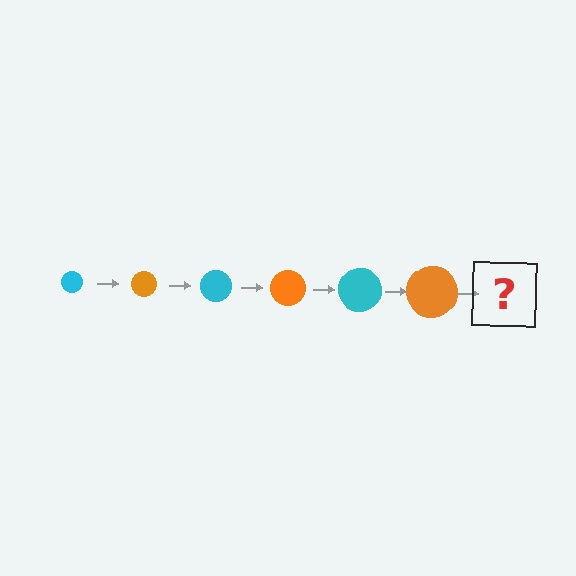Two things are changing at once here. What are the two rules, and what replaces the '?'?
The two rules are that the circle grows larger each step and the color cycles through cyan and orange. The '?' should be a cyan circle, larger than the previous one.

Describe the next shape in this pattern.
It should be a cyan circle, larger than the previous one.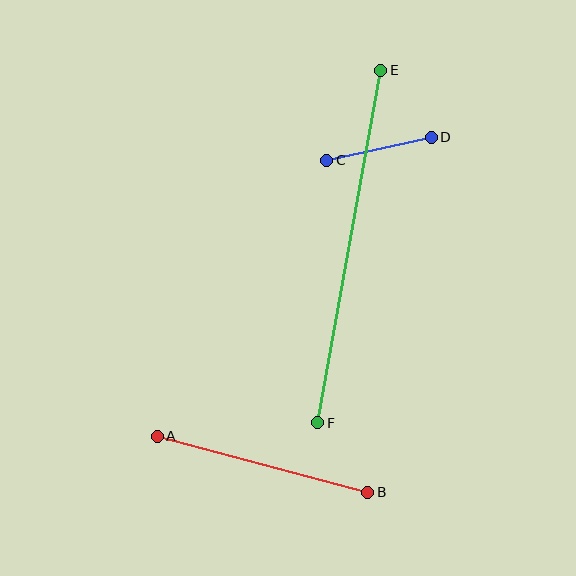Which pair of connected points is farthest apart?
Points E and F are farthest apart.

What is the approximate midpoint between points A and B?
The midpoint is at approximately (262, 464) pixels.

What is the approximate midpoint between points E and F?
The midpoint is at approximately (349, 246) pixels.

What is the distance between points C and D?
The distance is approximately 107 pixels.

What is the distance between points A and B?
The distance is approximately 218 pixels.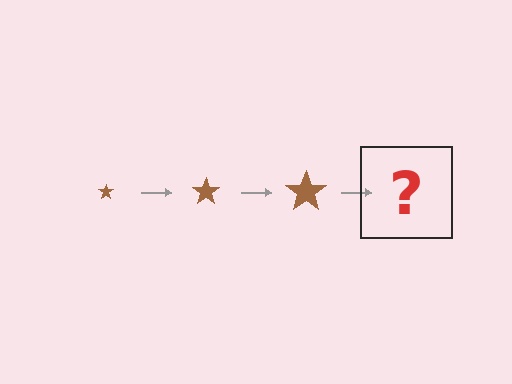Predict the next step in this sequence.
The next step is a brown star, larger than the previous one.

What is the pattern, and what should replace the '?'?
The pattern is that the star gets progressively larger each step. The '?' should be a brown star, larger than the previous one.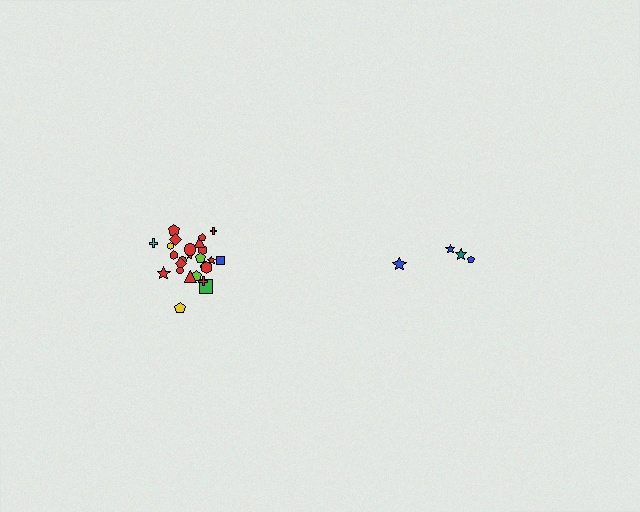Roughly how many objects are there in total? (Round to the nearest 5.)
Roughly 30 objects in total.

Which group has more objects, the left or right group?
The left group.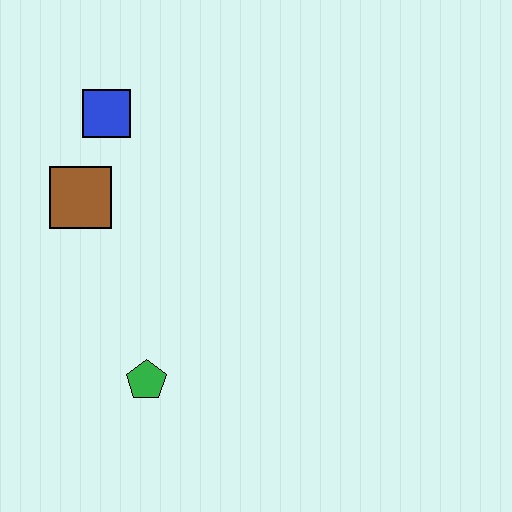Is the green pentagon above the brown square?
No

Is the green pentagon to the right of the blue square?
Yes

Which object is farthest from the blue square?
The green pentagon is farthest from the blue square.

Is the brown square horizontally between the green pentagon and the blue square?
No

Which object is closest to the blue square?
The brown square is closest to the blue square.